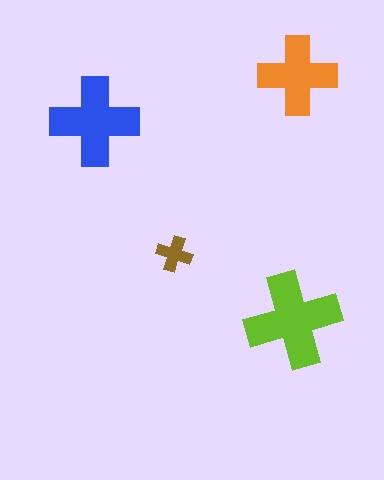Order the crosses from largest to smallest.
the lime one, the blue one, the orange one, the brown one.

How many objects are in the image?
There are 4 objects in the image.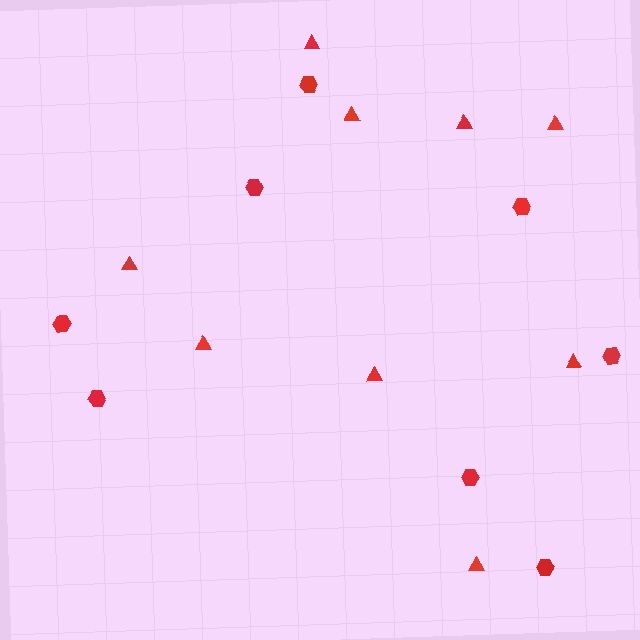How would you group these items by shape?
There are 2 groups: one group of triangles (9) and one group of hexagons (8).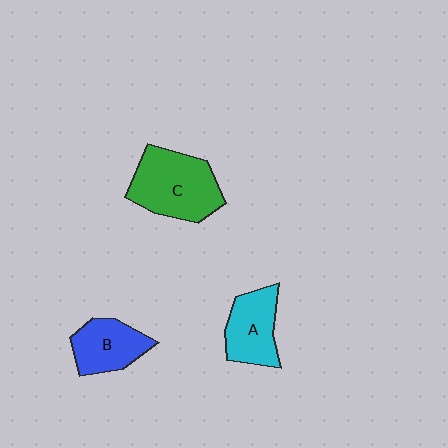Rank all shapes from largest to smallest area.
From largest to smallest: C (green), A (cyan), B (blue).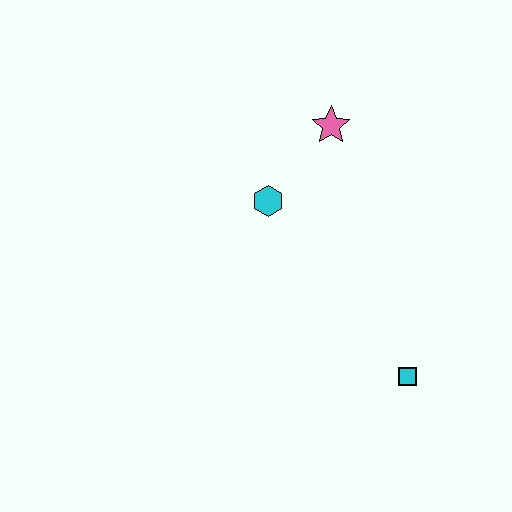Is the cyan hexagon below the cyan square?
No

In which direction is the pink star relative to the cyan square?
The pink star is above the cyan square.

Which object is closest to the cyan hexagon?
The pink star is closest to the cyan hexagon.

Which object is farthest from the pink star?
The cyan square is farthest from the pink star.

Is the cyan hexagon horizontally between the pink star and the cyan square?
No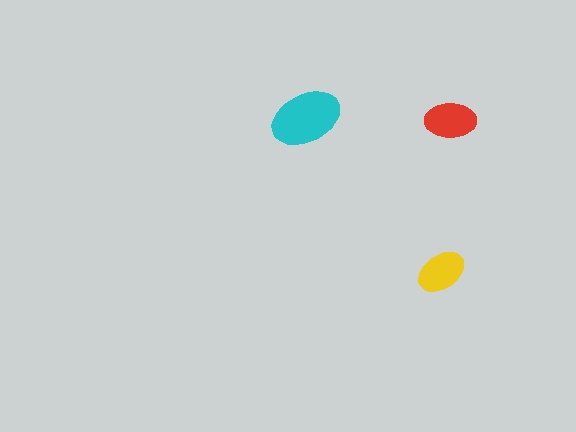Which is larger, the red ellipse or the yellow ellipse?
The red one.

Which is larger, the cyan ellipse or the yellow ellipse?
The cyan one.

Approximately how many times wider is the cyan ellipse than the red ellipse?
About 1.5 times wider.